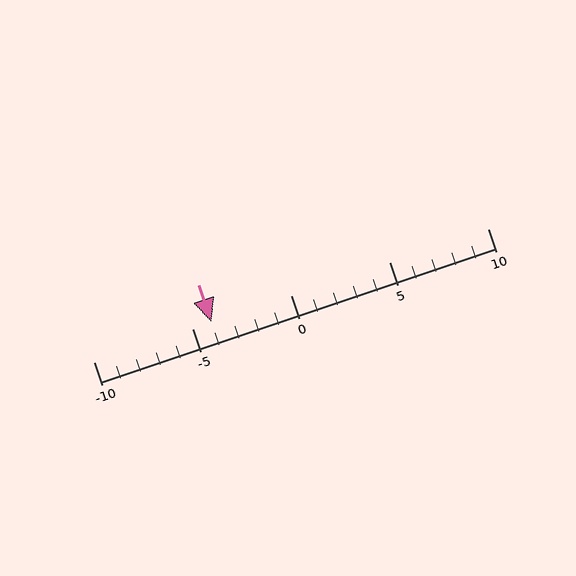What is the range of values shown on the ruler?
The ruler shows values from -10 to 10.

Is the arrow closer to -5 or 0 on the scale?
The arrow is closer to -5.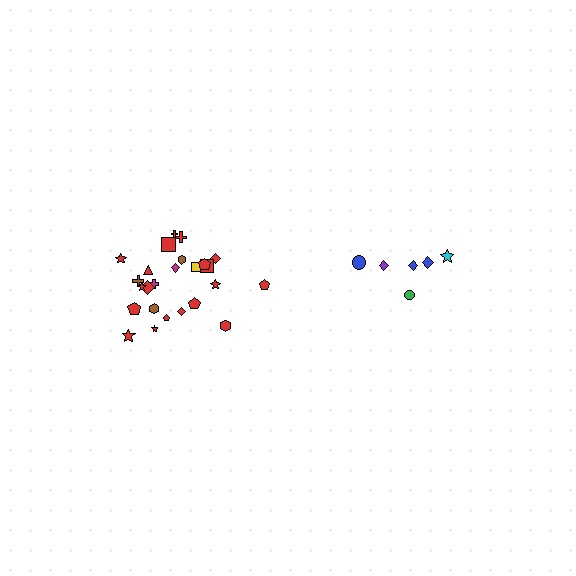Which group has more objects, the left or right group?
The left group.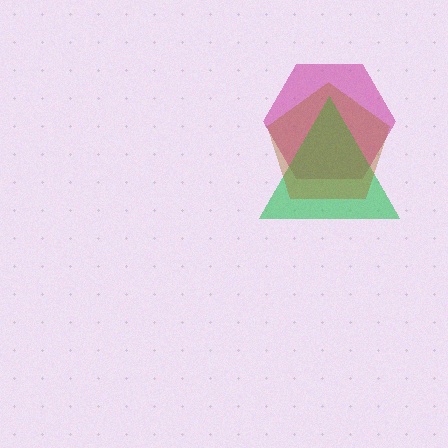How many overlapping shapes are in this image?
There are 3 overlapping shapes in the image.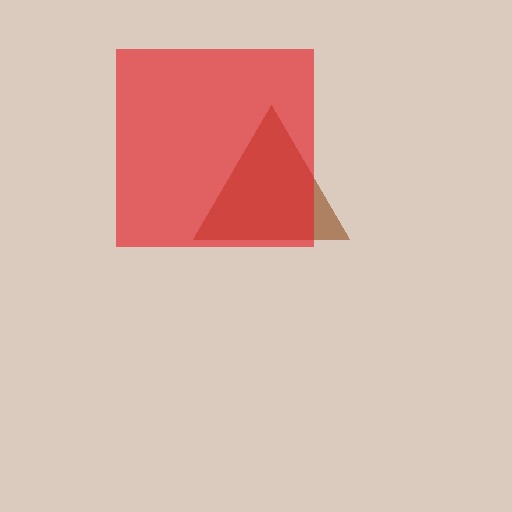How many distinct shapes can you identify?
There are 2 distinct shapes: a brown triangle, a red square.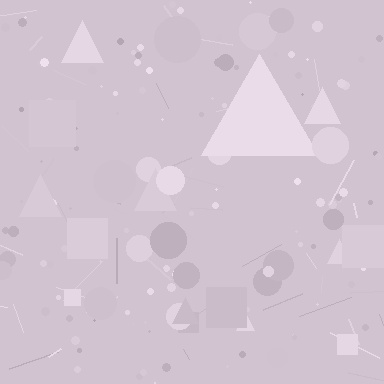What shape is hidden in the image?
A triangle is hidden in the image.